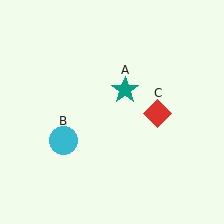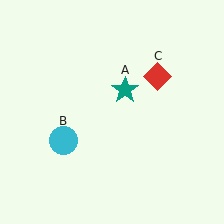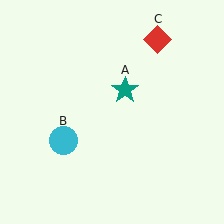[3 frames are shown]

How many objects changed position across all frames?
1 object changed position: red diamond (object C).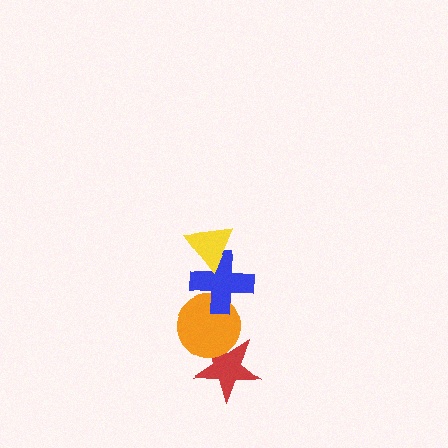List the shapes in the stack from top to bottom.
From top to bottom: the yellow triangle, the blue cross, the orange circle, the red star.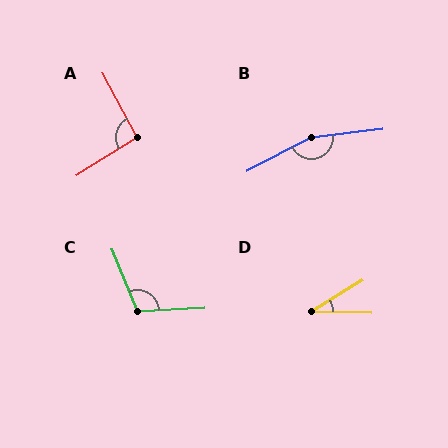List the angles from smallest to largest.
D (33°), A (94°), C (110°), B (160°).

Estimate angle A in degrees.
Approximately 94 degrees.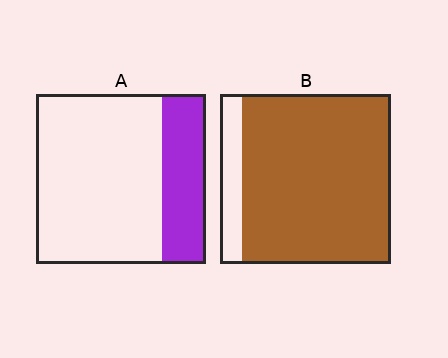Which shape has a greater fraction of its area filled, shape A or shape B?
Shape B.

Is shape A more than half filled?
No.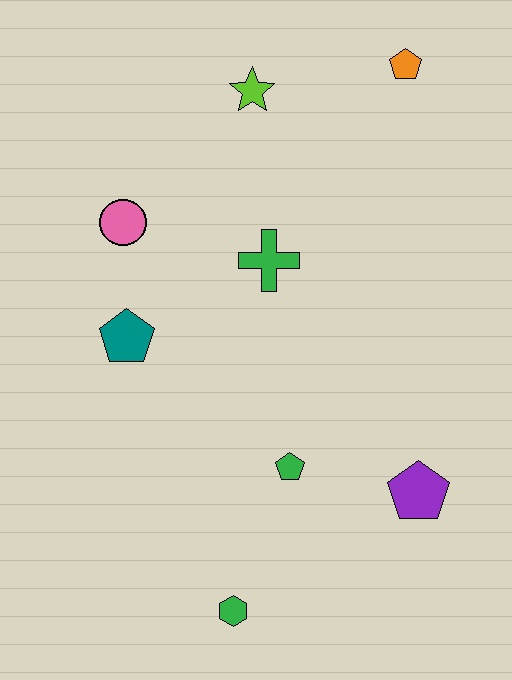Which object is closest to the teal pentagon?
The pink circle is closest to the teal pentagon.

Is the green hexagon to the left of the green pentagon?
Yes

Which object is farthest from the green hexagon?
The orange pentagon is farthest from the green hexagon.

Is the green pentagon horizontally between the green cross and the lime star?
No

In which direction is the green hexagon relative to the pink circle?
The green hexagon is below the pink circle.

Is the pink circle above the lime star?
No